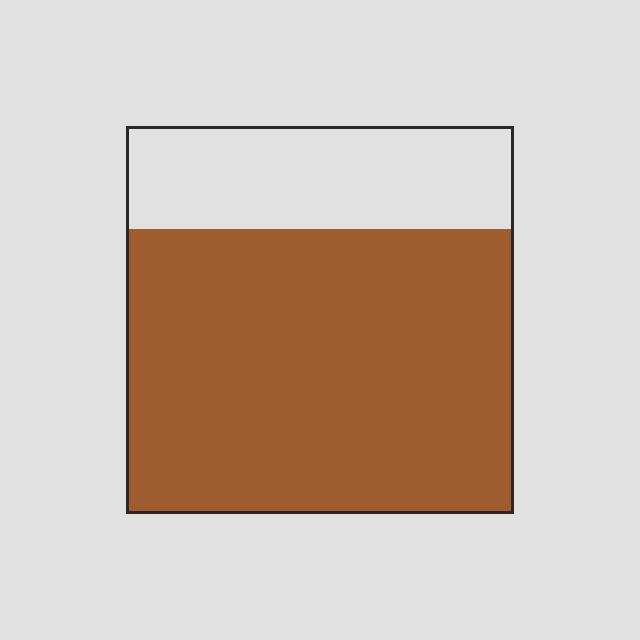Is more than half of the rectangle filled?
Yes.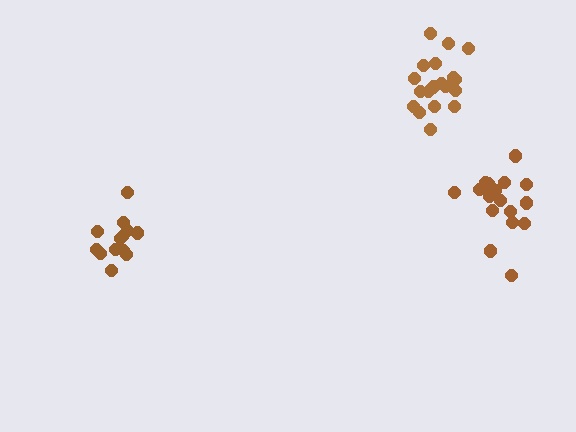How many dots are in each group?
Group 1: 14 dots, Group 2: 18 dots, Group 3: 19 dots (51 total).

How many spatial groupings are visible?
There are 3 spatial groupings.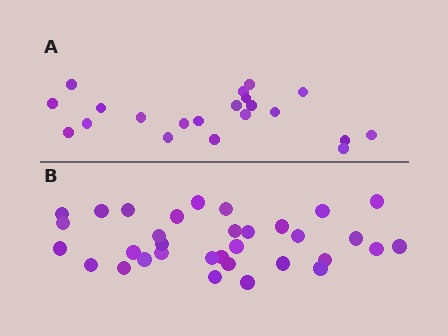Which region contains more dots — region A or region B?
Region B (the bottom region) has more dots.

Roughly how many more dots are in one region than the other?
Region B has roughly 12 or so more dots than region A.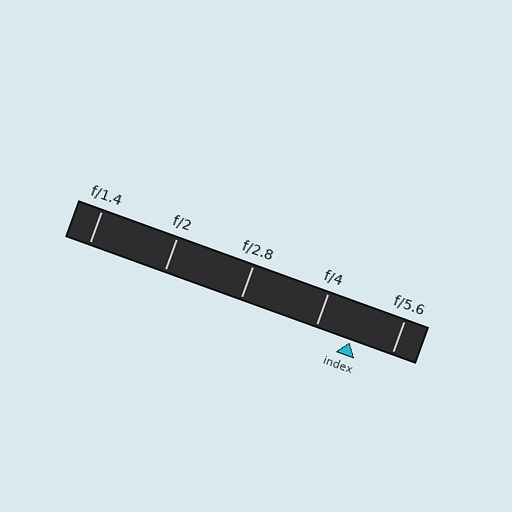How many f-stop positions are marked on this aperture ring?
There are 5 f-stop positions marked.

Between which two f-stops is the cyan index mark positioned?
The index mark is between f/4 and f/5.6.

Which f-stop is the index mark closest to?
The index mark is closest to f/4.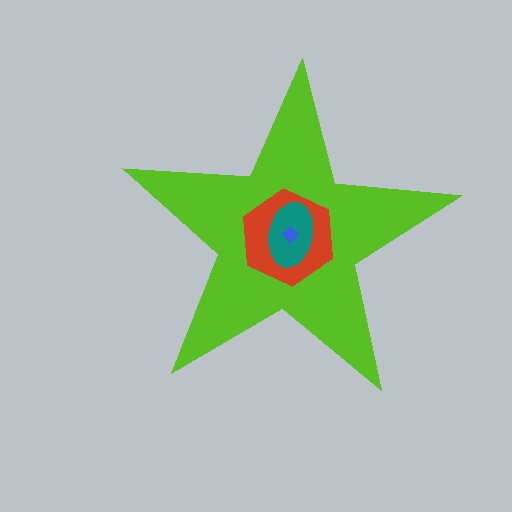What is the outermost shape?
The lime star.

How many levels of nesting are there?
4.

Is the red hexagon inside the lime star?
Yes.